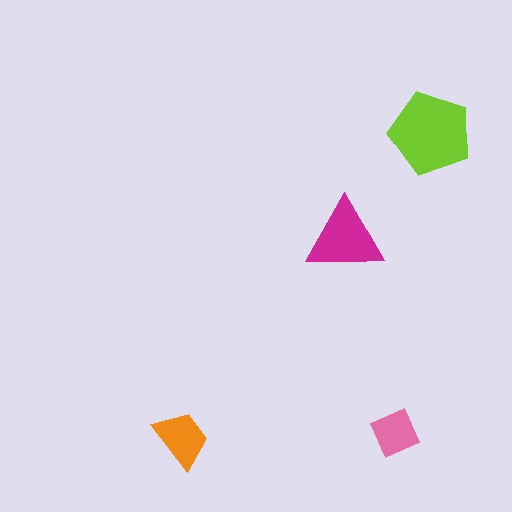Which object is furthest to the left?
The orange trapezoid is leftmost.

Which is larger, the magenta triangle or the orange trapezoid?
The magenta triangle.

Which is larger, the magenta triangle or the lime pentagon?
The lime pentagon.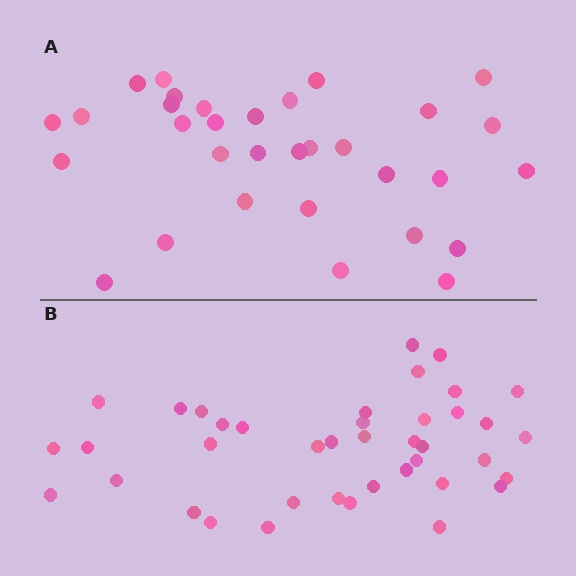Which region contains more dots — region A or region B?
Region B (the bottom region) has more dots.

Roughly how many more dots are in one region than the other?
Region B has roughly 8 or so more dots than region A.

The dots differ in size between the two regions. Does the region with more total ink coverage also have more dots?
No. Region A has more total ink coverage because its dots are larger, but region B actually contains more individual dots. Total area can be misleading — the number of items is what matters here.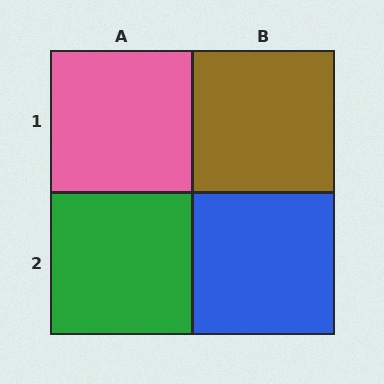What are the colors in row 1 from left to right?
Pink, brown.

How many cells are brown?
1 cell is brown.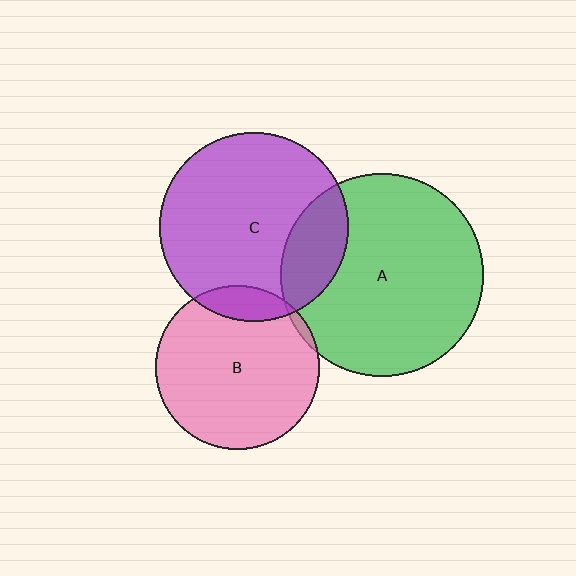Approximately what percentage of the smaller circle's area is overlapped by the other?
Approximately 5%.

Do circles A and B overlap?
Yes.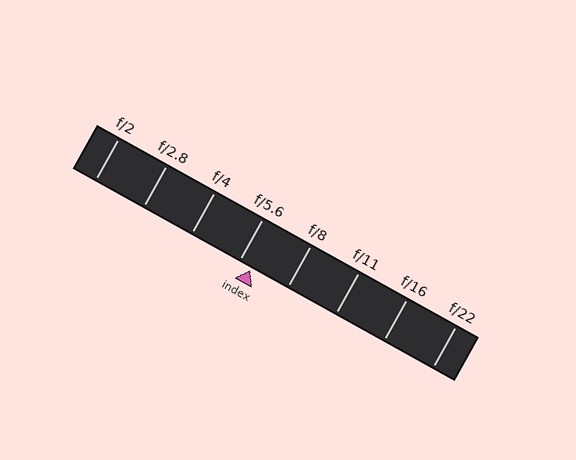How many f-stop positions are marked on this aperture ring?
There are 8 f-stop positions marked.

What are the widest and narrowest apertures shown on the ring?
The widest aperture shown is f/2 and the narrowest is f/22.